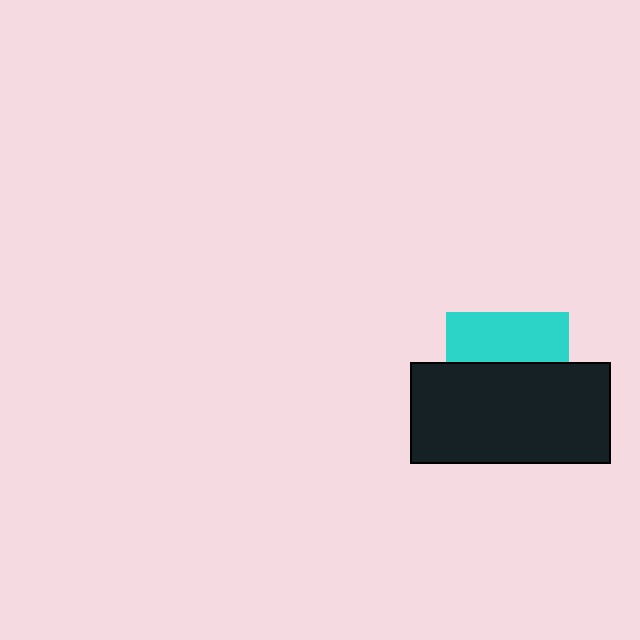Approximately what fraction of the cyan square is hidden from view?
Roughly 59% of the cyan square is hidden behind the black rectangle.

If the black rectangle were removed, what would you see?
You would see the complete cyan square.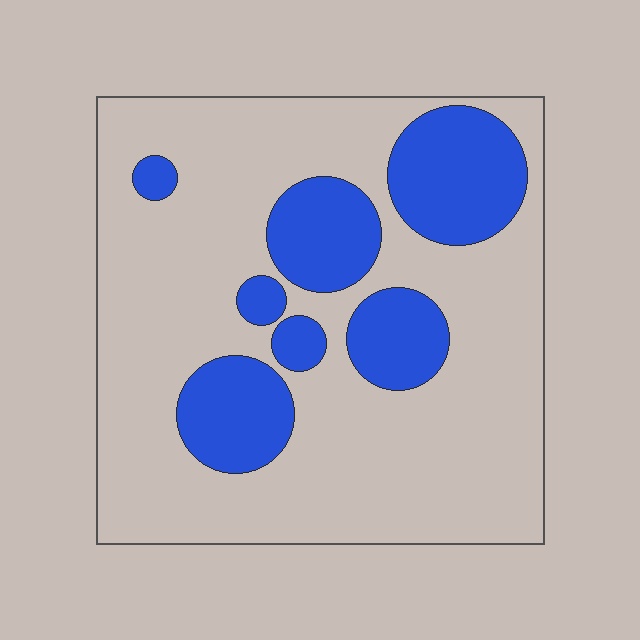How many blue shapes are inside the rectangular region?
7.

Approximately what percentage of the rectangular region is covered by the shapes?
Approximately 25%.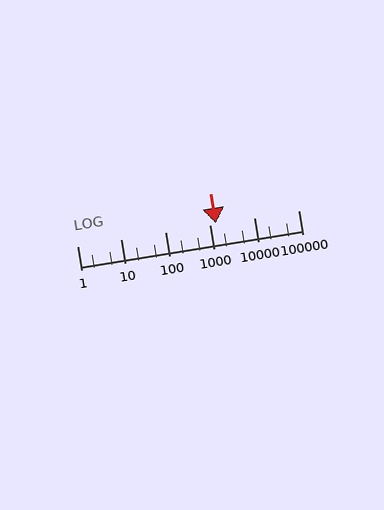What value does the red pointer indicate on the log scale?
The pointer indicates approximately 1400.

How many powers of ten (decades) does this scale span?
The scale spans 5 decades, from 1 to 100000.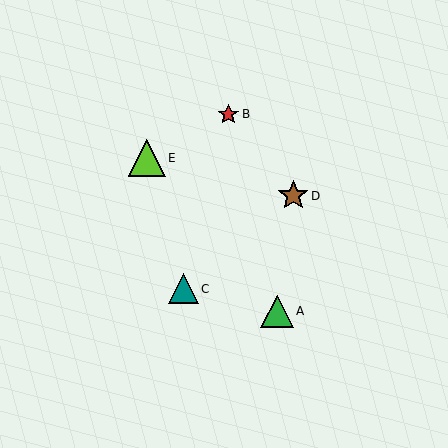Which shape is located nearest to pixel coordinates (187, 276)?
The teal triangle (labeled C) at (184, 289) is nearest to that location.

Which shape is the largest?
The lime triangle (labeled E) is the largest.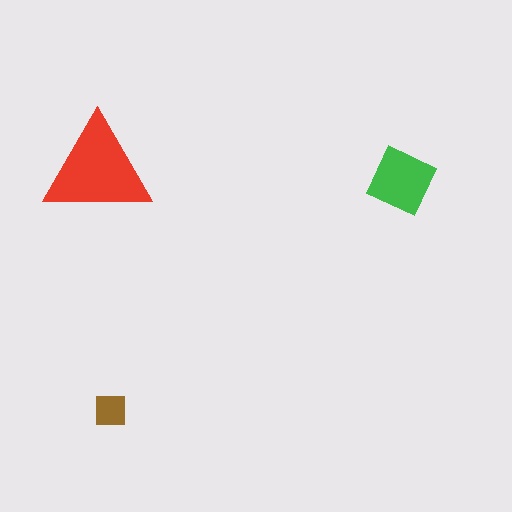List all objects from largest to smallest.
The red triangle, the green diamond, the brown square.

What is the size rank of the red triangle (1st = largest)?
1st.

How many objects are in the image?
There are 3 objects in the image.